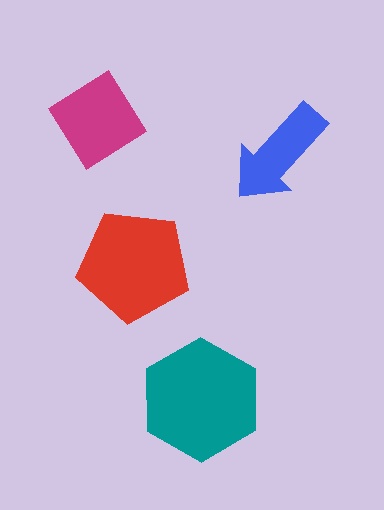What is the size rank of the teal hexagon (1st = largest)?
1st.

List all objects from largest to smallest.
The teal hexagon, the red pentagon, the magenta diamond, the blue arrow.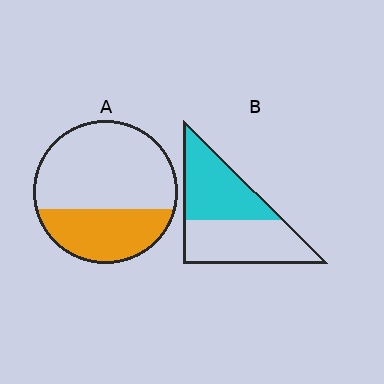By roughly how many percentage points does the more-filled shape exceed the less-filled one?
By roughly 15 percentage points (B over A).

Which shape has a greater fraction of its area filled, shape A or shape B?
Shape B.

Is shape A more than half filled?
No.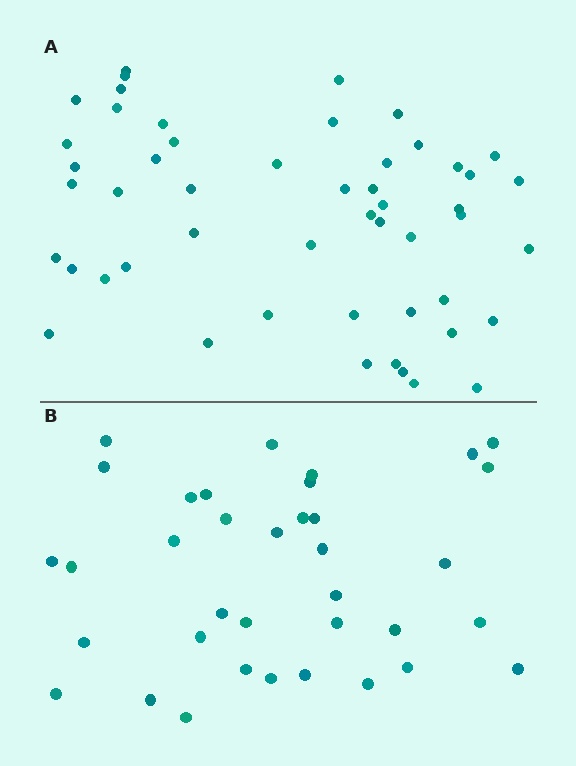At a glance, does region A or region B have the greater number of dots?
Region A (the top region) has more dots.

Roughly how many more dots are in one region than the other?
Region A has approximately 15 more dots than region B.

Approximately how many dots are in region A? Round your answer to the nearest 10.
About 50 dots. (The exact count is 51, which rounds to 50.)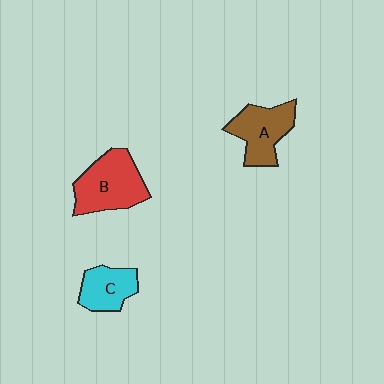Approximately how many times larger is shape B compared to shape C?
Approximately 1.6 times.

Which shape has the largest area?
Shape B (red).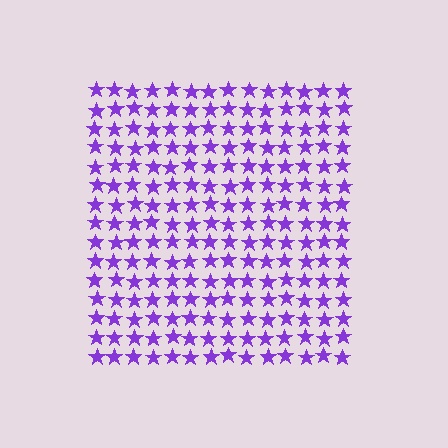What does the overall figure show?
The overall figure shows a square.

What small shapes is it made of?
It is made of small stars.